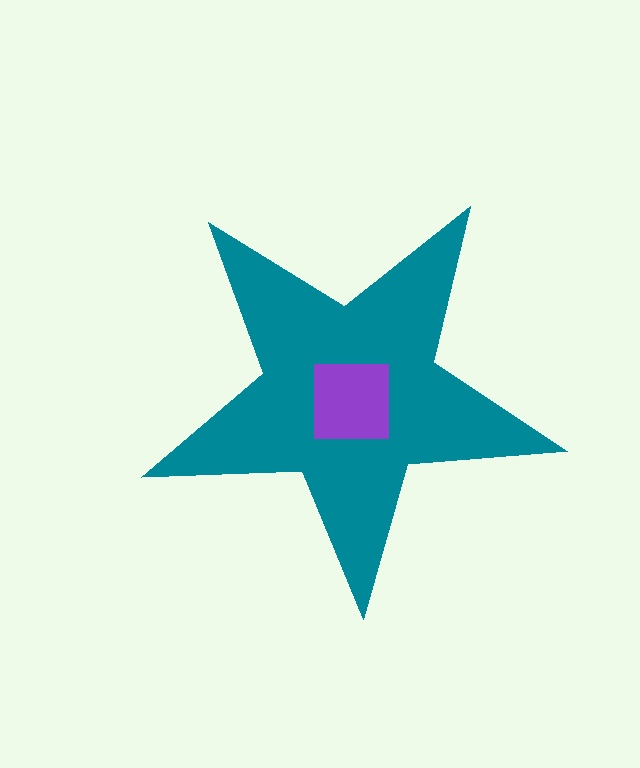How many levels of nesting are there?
2.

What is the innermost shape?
The purple square.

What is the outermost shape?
The teal star.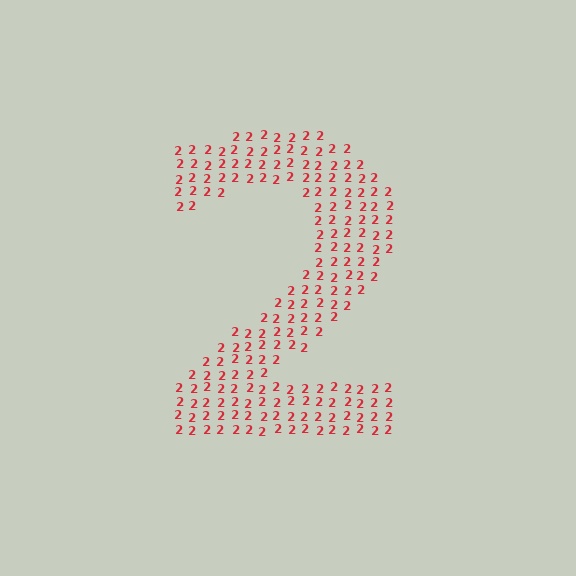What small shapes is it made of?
It is made of small digit 2's.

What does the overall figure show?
The overall figure shows the digit 2.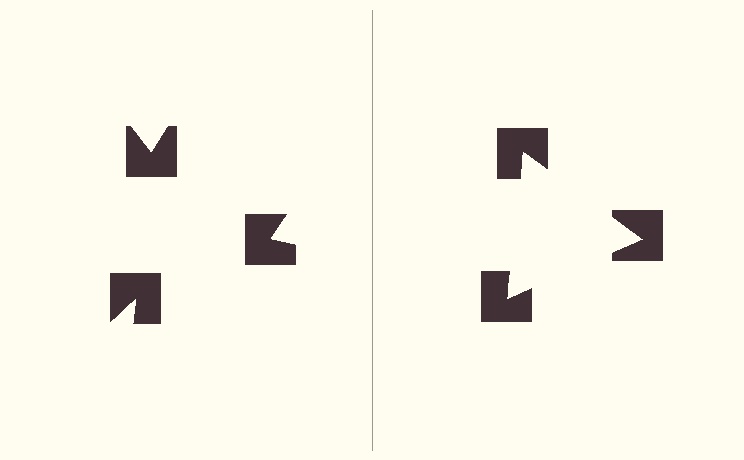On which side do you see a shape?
An illusory triangle appears on the right side. On the left side the wedge cuts are rotated, so no coherent shape forms.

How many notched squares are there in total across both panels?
6 — 3 on each side.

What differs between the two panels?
The notched squares are positioned identically on both sides; only the wedge orientations differ. On the right they align to a triangle; on the left they are misaligned.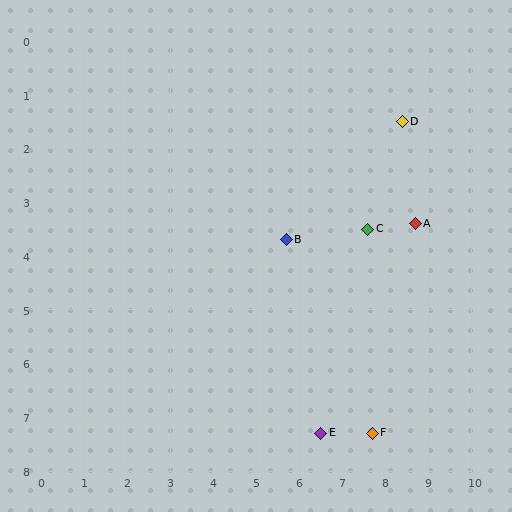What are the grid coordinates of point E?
Point E is at approximately (6.5, 7.3).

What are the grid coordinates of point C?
Point C is at approximately (7.6, 3.5).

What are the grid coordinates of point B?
Point B is at approximately (5.7, 3.7).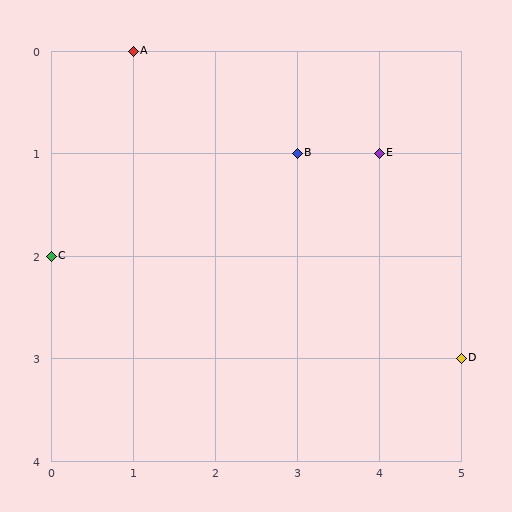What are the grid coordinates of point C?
Point C is at grid coordinates (0, 2).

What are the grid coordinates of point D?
Point D is at grid coordinates (5, 3).